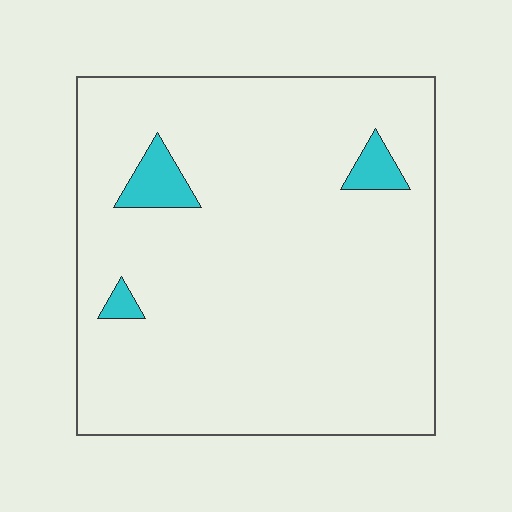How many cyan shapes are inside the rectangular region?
3.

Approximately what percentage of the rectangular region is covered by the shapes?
Approximately 5%.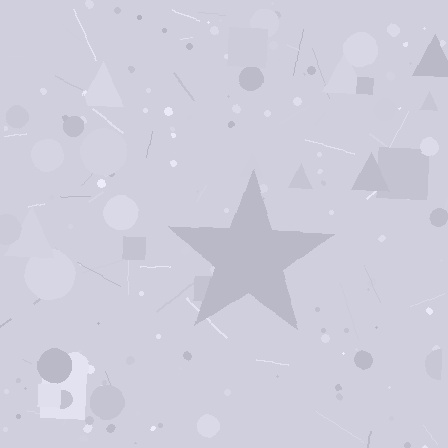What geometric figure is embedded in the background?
A star is embedded in the background.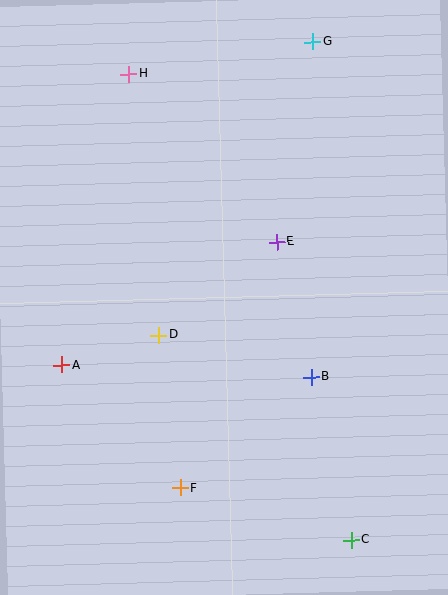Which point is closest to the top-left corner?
Point H is closest to the top-left corner.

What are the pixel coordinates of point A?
Point A is at (61, 365).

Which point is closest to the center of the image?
Point D at (159, 335) is closest to the center.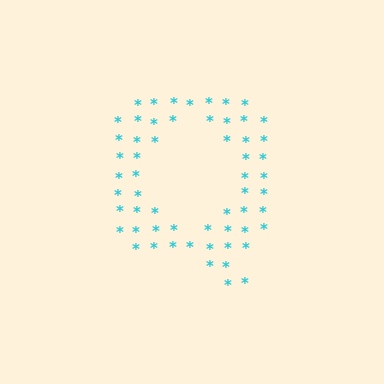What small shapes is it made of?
It is made of small asterisks.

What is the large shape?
The large shape is the letter Q.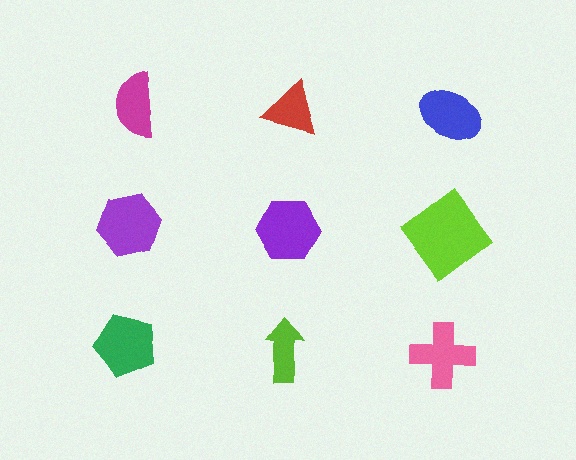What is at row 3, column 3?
A pink cross.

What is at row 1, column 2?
A red triangle.